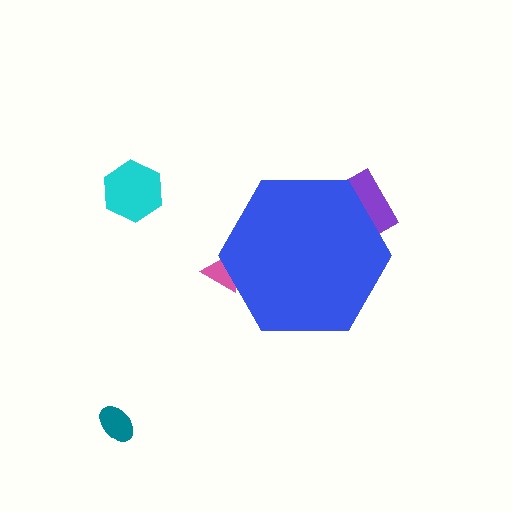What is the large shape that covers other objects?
A blue hexagon.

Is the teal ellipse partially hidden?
No, the teal ellipse is fully visible.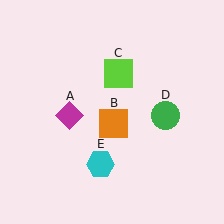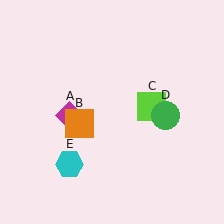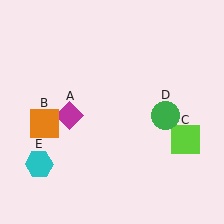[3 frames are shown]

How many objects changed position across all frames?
3 objects changed position: orange square (object B), lime square (object C), cyan hexagon (object E).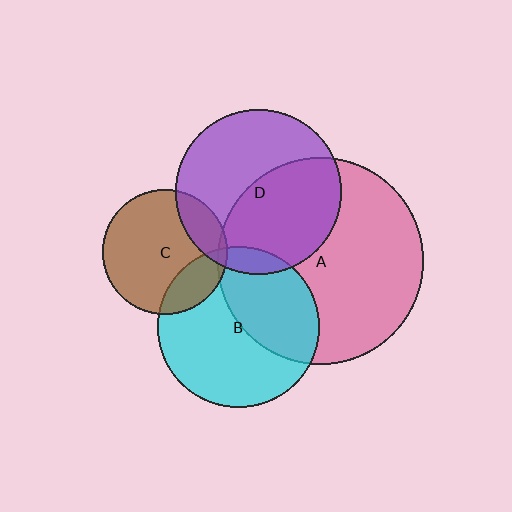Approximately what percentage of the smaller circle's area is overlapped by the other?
Approximately 5%.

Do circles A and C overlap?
Yes.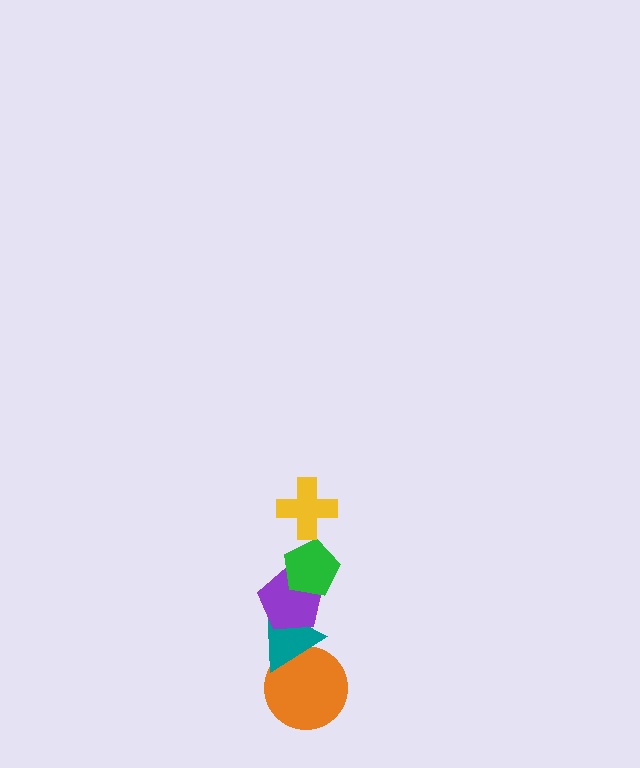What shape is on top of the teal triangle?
The purple pentagon is on top of the teal triangle.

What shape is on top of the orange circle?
The teal triangle is on top of the orange circle.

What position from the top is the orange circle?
The orange circle is 5th from the top.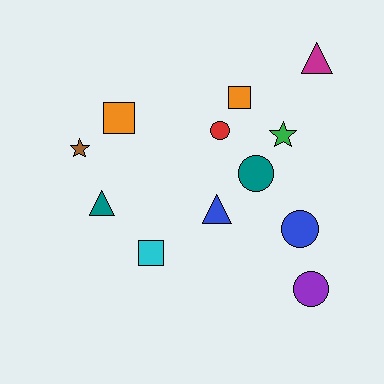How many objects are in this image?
There are 12 objects.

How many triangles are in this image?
There are 3 triangles.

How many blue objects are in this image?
There are 2 blue objects.